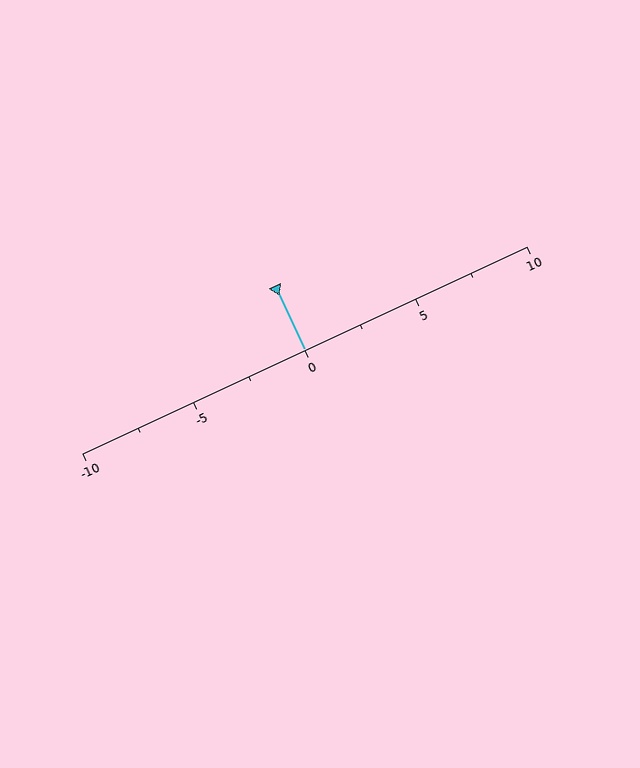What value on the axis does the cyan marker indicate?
The marker indicates approximately 0.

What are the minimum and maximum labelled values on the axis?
The axis runs from -10 to 10.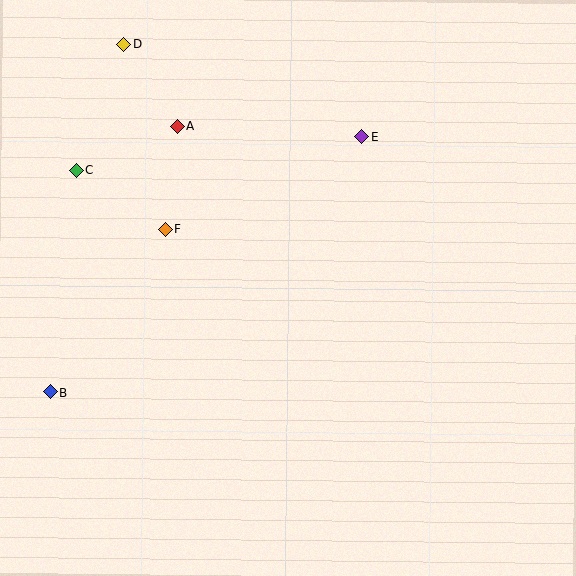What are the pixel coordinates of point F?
Point F is at (165, 229).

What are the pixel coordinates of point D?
Point D is at (123, 45).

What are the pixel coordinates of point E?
Point E is at (361, 137).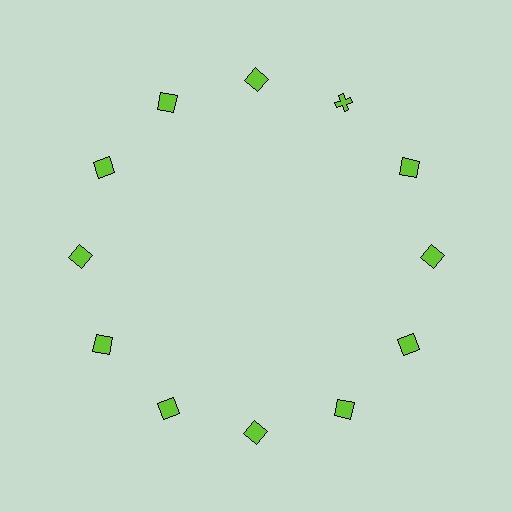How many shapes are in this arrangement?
There are 12 shapes arranged in a ring pattern.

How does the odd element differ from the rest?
It has a different shape: cross instead of square.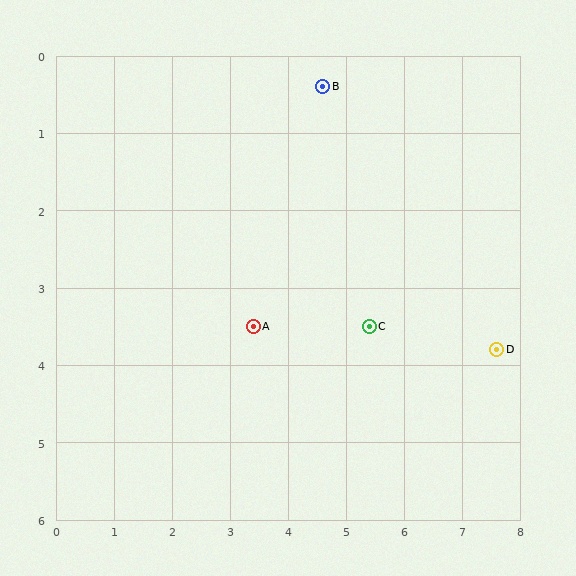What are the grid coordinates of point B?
Point B is at approximately (4.6, 0.4).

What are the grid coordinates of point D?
Point D is at approximately (7.6, 3.8).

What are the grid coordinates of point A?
Point A is at approximately (3.4, 3.5).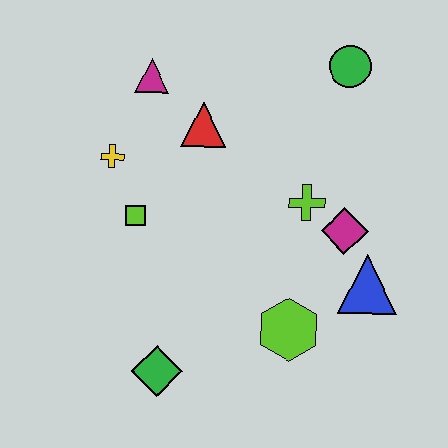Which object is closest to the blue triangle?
The magenta diamond is closest to the blue triangle.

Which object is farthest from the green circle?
The green diamond is farthest from the green circle.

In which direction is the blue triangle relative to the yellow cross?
The blue triangle is to the right of the yellow cross.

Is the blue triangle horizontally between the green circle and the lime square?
No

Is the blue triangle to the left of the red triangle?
No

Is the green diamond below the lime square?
Yes